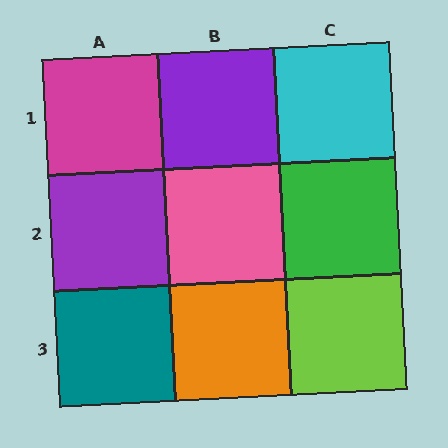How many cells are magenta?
1 cell is magenta.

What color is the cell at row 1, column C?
Cyan.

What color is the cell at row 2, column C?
Green.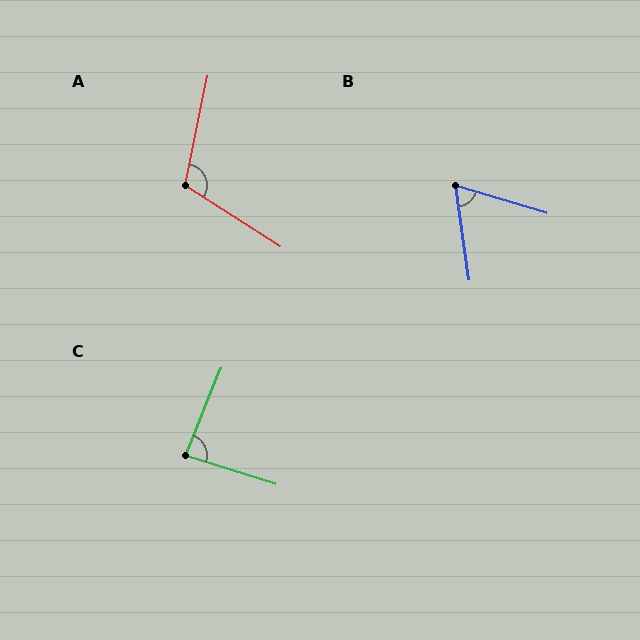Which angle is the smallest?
B, at approximately 66 degrees.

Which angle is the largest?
A, at approximately 111 degrees.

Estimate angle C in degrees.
Approximately 86 degrees.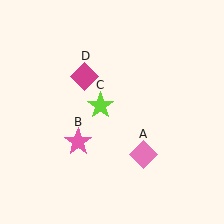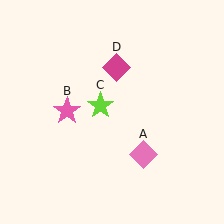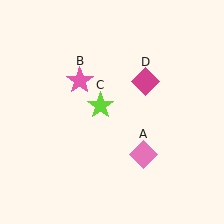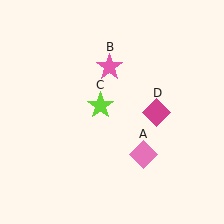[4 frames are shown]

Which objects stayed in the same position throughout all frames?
Pink diamond (object A) and lime star (object C) remained stationary.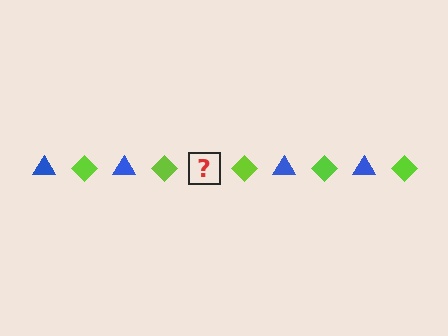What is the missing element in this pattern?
The missing element is a blue triangle.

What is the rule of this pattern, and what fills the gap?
The rule is that the pattern alternates between blue triangle and lime diamond. The gap should be filled with a blue triangle.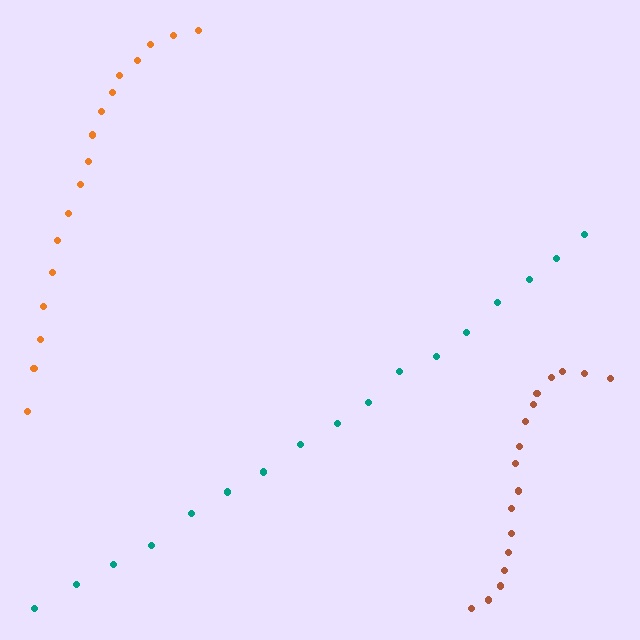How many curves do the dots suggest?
There are 3 distinct paths.